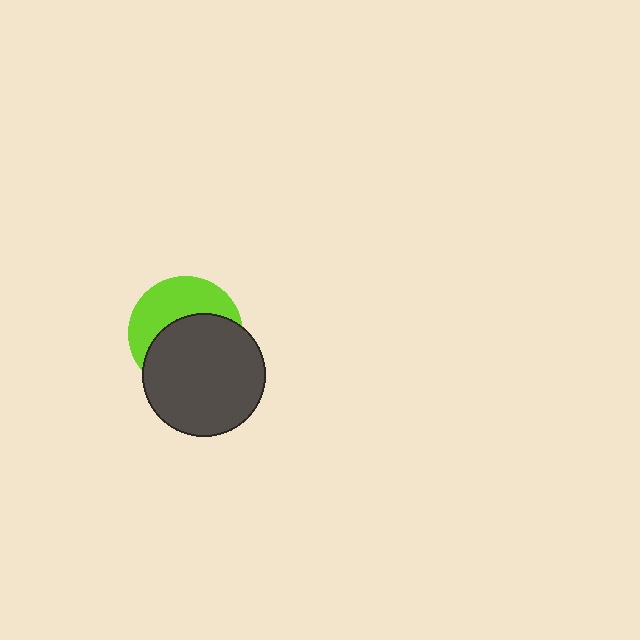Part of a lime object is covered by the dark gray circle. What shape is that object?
It is a circle.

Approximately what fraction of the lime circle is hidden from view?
Roughly 57% of the lime circle is hidden behind the dark gray circle.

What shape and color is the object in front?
The object in front is a dark gray circle.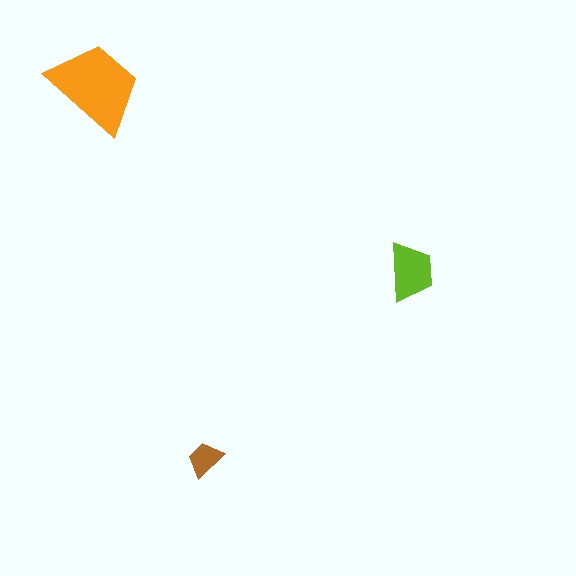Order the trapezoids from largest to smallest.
the orange one, the lime one, the brown one.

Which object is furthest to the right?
The lime trapezoid is rightmost.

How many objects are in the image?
There are 3 objects in the image.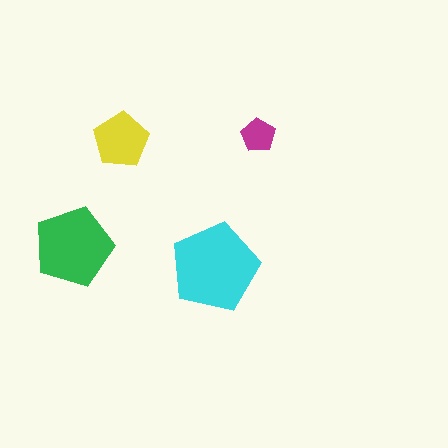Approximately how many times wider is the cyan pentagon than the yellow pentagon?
About 1.5 times wider.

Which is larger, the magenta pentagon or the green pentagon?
The green one.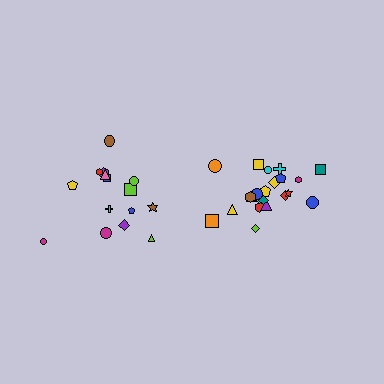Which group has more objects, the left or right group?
The right group.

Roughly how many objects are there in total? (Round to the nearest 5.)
Roughly 35 objects in total.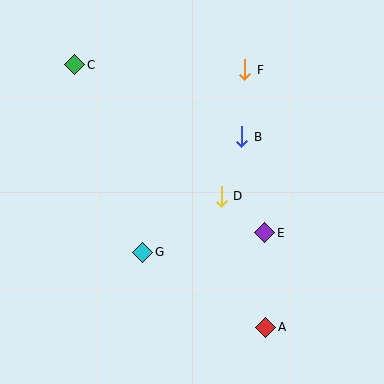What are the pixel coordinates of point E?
Point E is at (265, 233).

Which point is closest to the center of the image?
Point D at (221, 196) is closest to the center.